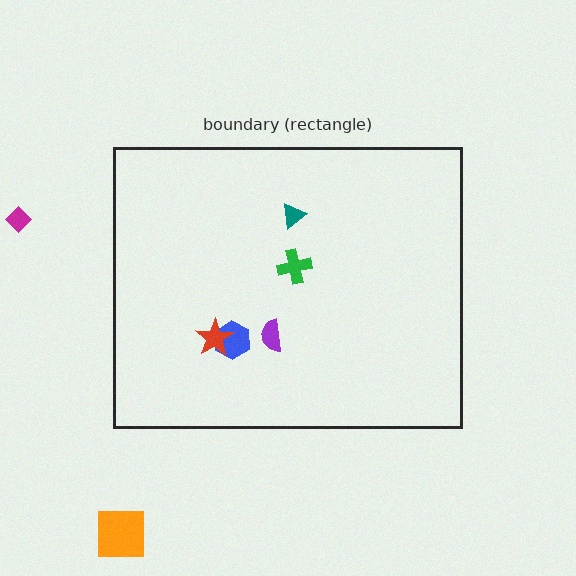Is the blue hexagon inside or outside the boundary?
Inside.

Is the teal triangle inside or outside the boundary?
Inside.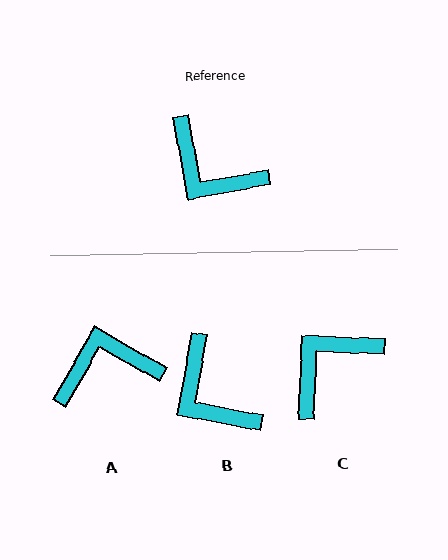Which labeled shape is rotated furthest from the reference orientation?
A, about 130 degrees away.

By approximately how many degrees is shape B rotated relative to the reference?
Approximately 21 degrees clockwise.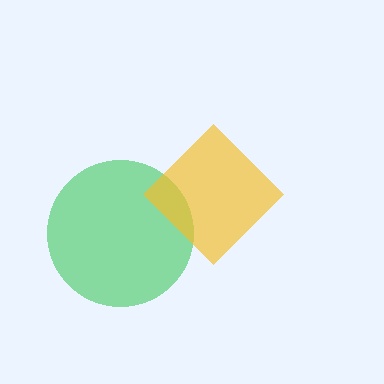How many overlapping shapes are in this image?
There are 2 overlapping shapes in the image.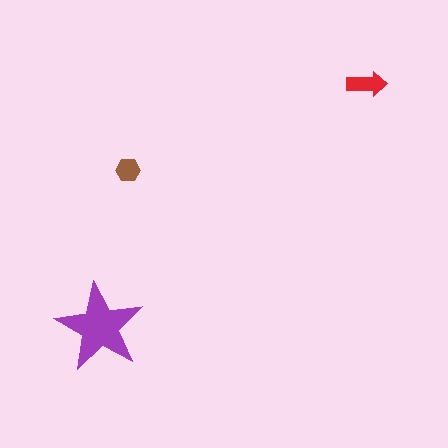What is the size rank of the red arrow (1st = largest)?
2nd.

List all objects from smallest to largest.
The brown hexagon, the red arrow, the purple star.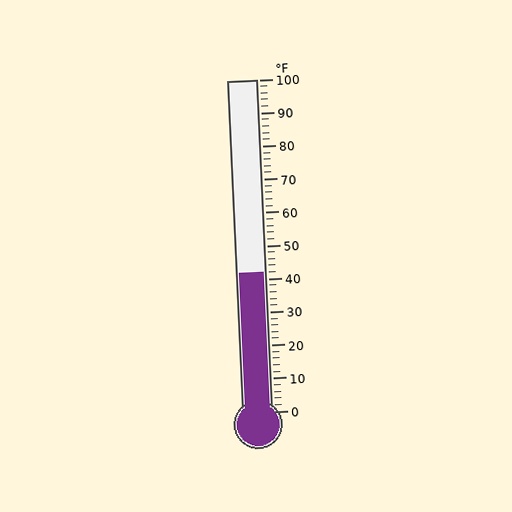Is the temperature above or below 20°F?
The temperature is above 20°F.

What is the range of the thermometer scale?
The thermometer scale ranges from 0°F to 100°F.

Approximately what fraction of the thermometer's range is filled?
The thermometer is filled to approximately 40% of its range.